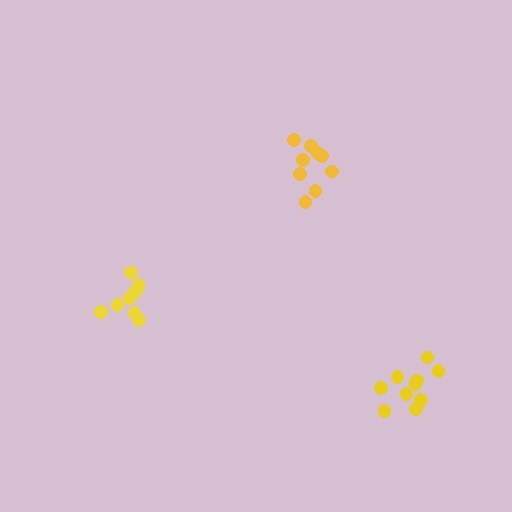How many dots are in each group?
Group 1: 9 dots, Group 2: 10 dots, Group 3: 9 dots (28 total).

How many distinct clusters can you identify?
There are 3 distinct clusters.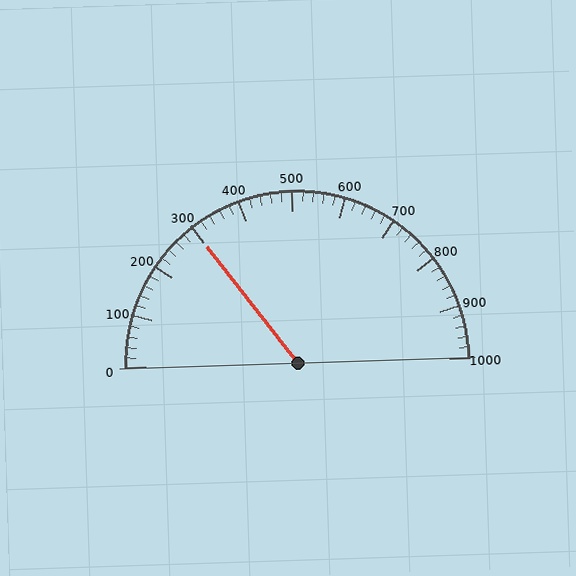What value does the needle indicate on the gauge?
The needle indicates approximately 300.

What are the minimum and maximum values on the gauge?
The gauge ranges from 0 to 1000.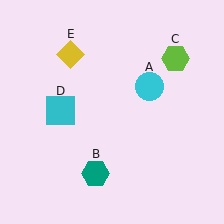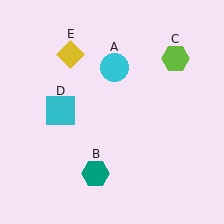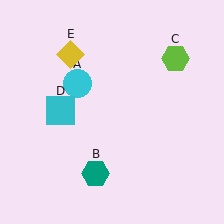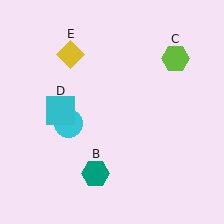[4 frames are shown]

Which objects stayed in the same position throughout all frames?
Teal hexagon (object B) and lime hexagon (object C) and cyan square (object D) and yellow diamond (object E) remained stationary.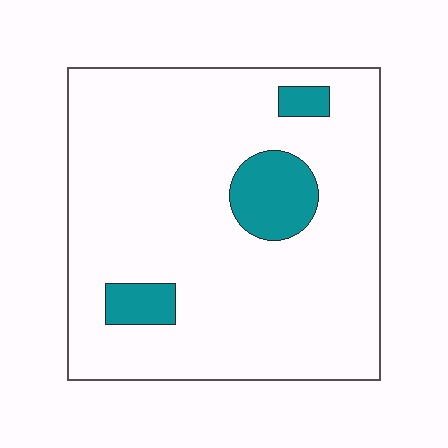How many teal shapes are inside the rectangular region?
3.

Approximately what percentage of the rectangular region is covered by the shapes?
Approximately 10%.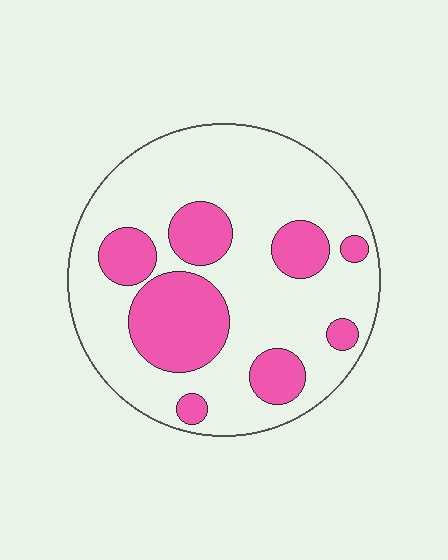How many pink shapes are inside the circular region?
8.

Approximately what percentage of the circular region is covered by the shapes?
Approximately 30%.